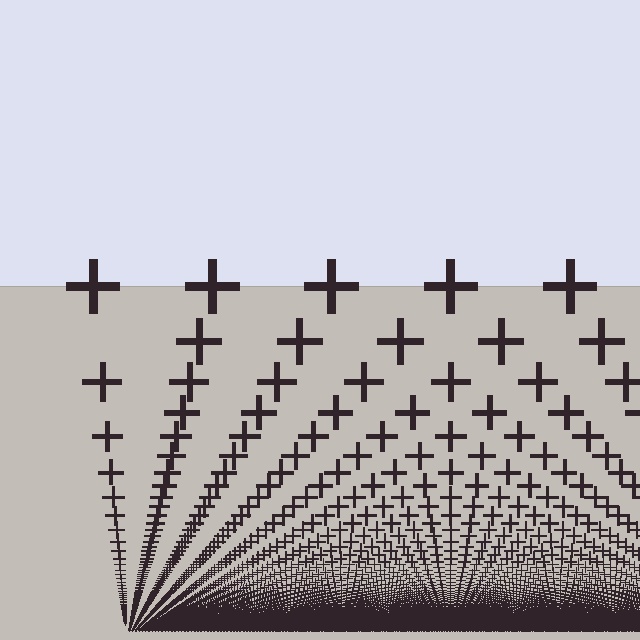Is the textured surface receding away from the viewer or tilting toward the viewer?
The surface appears to tilt toward the viewer. Texture elements get larger and sparser toward the top.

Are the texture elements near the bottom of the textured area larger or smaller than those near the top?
Smaller. The gradient is inverted — elements near the bottom are smaller and denser.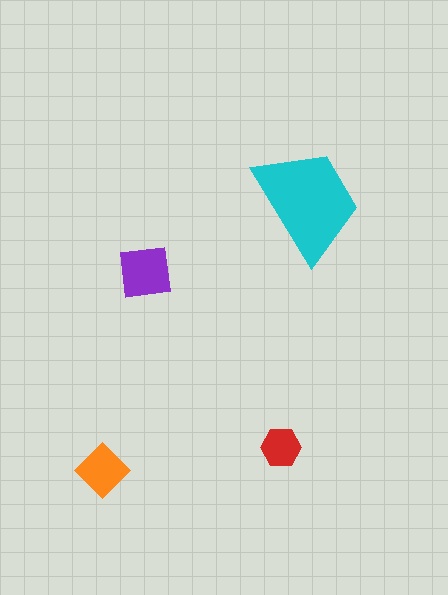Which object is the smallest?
The red hexagon.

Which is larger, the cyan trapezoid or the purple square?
The cyan trapezoid.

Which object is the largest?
The cyan trapezoid.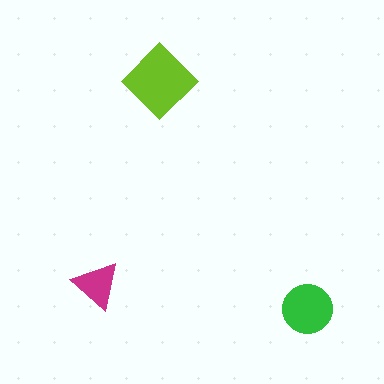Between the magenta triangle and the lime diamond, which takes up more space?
The lime diamond.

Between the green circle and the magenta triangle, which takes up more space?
The green circle.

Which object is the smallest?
The magenta triangle.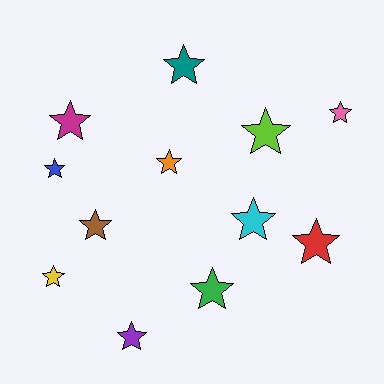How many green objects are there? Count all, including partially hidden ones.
There is 1 green object.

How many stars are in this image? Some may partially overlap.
There are 12 stars.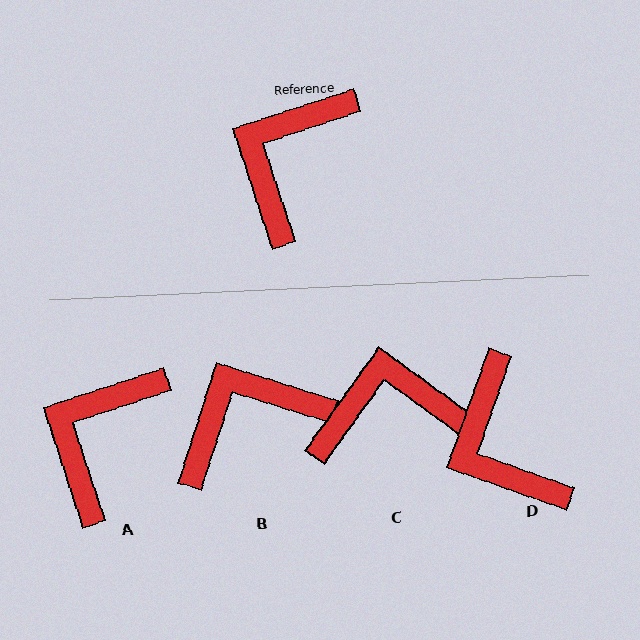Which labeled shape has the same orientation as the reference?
A.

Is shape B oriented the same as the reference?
No, it is off by about 36 degrees.